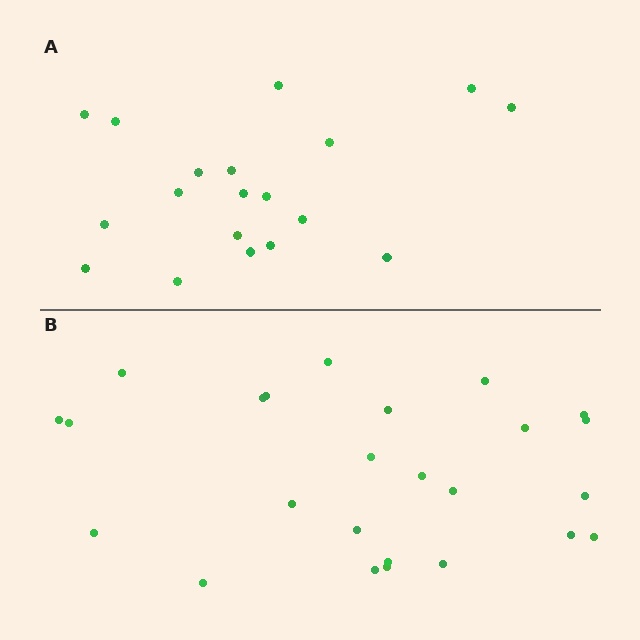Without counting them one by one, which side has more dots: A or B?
Region B (the bottom region) has more dots.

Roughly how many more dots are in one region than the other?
Region B has about 6 more dots than region A.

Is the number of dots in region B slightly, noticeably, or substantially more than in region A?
Region B has noticeably more, but not dramatically so. The ratio is roughly 1.3 to 1.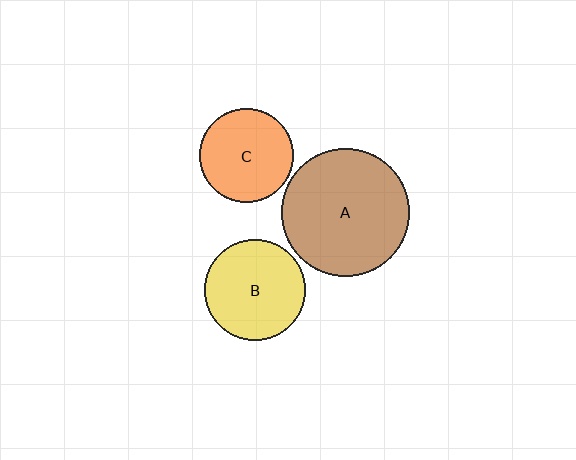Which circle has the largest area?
Circle A (brown).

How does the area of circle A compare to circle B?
Approximately 1.6 times.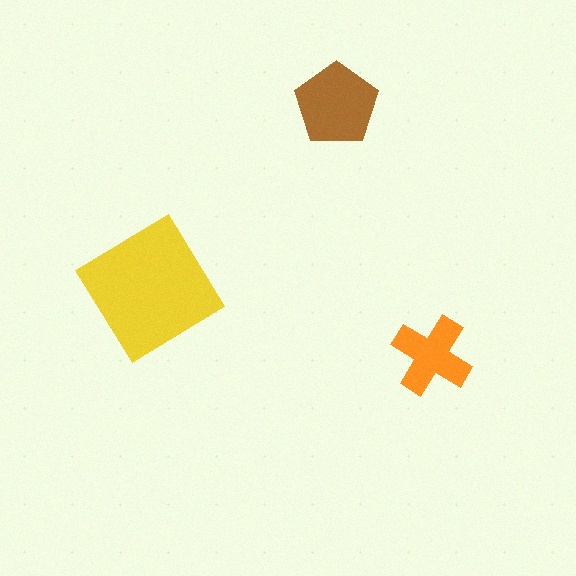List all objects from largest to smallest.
The yellow diamond, the brown pentagon, the orange cross.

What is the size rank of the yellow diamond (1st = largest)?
1st.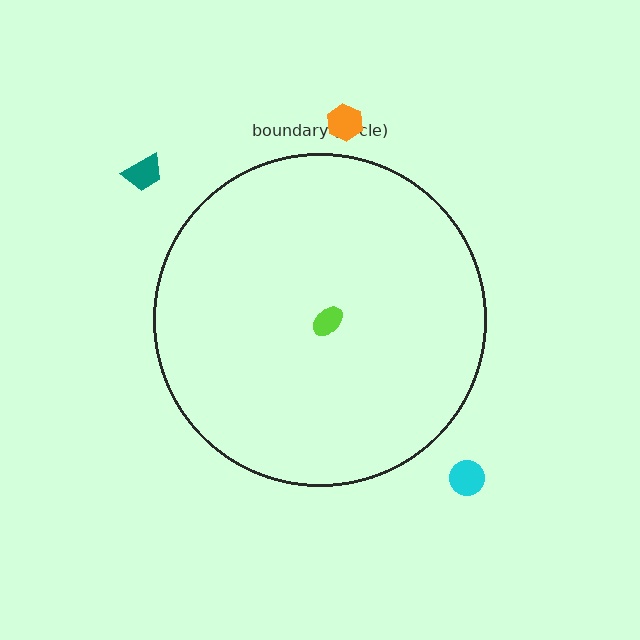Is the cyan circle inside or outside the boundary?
Outside.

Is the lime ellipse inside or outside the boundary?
Inside.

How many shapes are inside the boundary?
1 inside, 3 outside.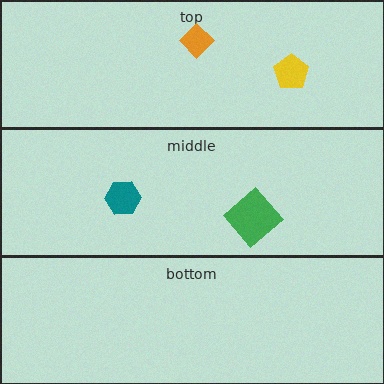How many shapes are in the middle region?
2.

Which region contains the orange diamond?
The top region.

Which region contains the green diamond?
The middle region.